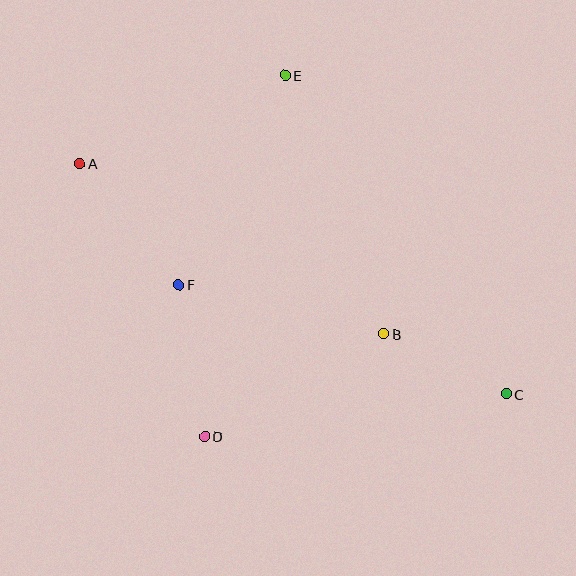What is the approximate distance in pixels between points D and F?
The distance between D and F is approximately 154 pixels.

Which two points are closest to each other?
Points B and C are closest to each other.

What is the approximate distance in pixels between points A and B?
The distance between A and B is approximately 348 pixels.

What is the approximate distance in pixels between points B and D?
The distance between B and D is approximately 206 pixels.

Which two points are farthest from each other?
Points A and C are farthest from each other.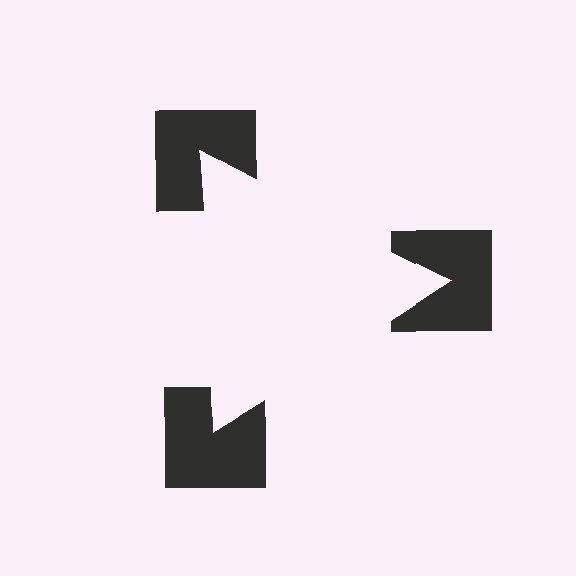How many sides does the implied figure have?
3 sides.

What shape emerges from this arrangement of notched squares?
An illusory triangle — its edges are inferred from the aligned wedge cuts in the notched squares, not physically drawn.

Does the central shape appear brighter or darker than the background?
It typically appears slightly brighter than the background, even though no actual brightness change is drawn.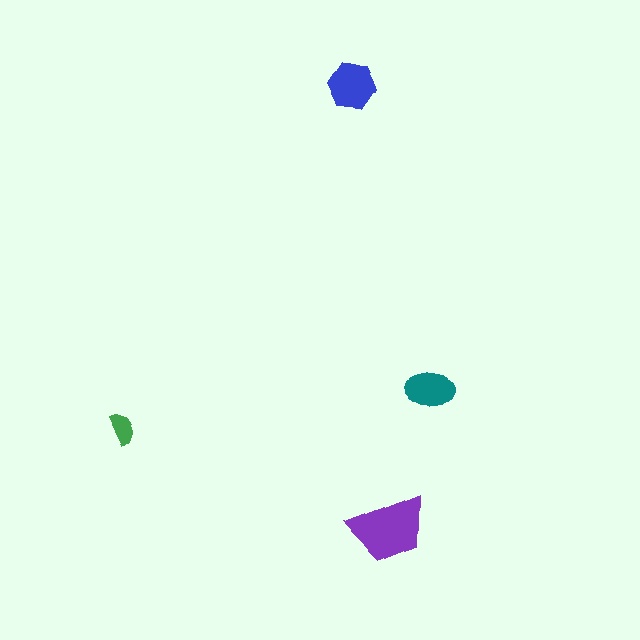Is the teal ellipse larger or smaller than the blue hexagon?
Smaller.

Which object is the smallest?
The green semicircle.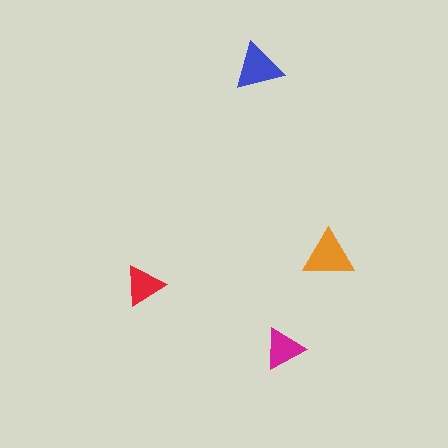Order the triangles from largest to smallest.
the orange one, the blue one, the magenta one, the red one.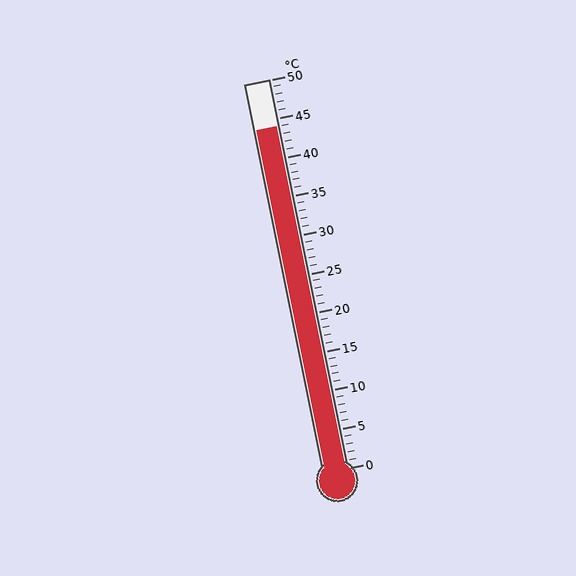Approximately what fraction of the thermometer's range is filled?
The thermometer is filled to approximately 90% of its range.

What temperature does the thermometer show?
The thermometer shows approximately 44°C.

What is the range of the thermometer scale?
The thermometer scale ranges from 0°C to 50°C.